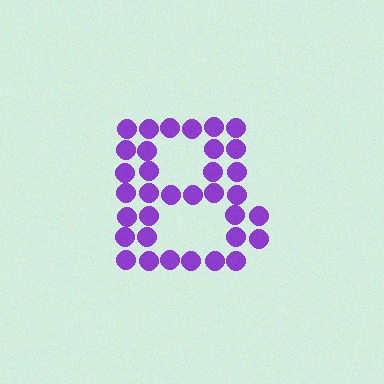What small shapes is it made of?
It is made of small circles.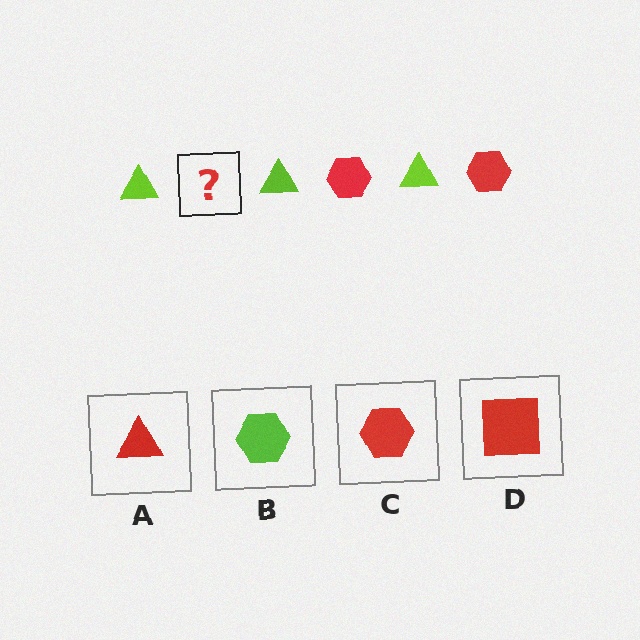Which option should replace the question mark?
Option C.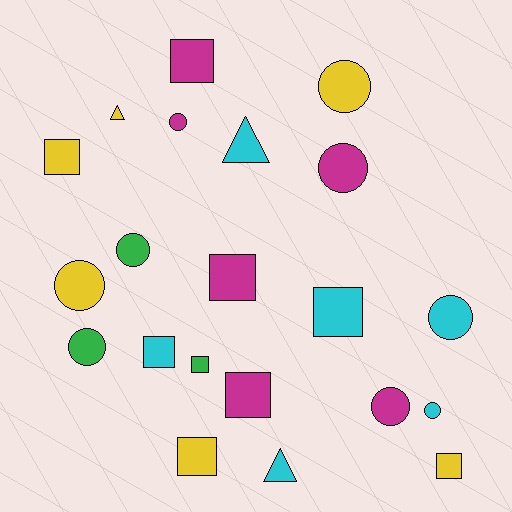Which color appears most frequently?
Yellow, with 6 objects.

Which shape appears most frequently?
Circle, with 9 objects.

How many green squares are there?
There is 1 green square.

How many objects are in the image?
There are 21 objects.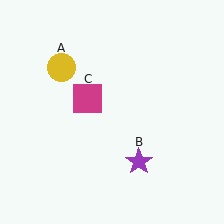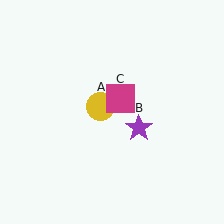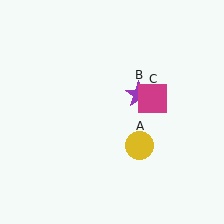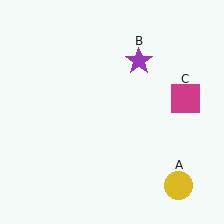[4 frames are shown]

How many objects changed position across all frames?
3 objects changed position: yellow circle (object A), purple star (object B), magenta square (object C).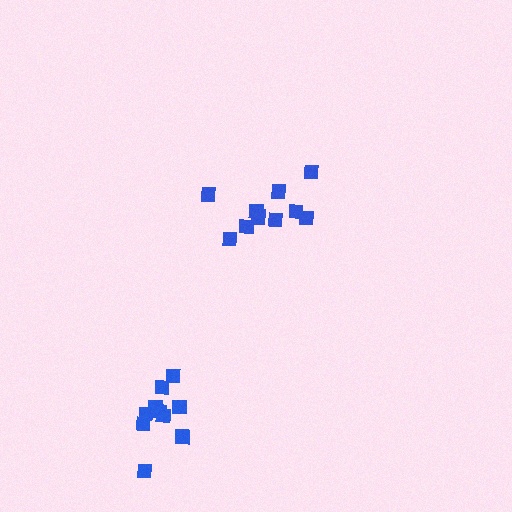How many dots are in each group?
Group 1: 11 dots, Group 2: 10 dots (21 total).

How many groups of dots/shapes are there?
There are 2 groups.